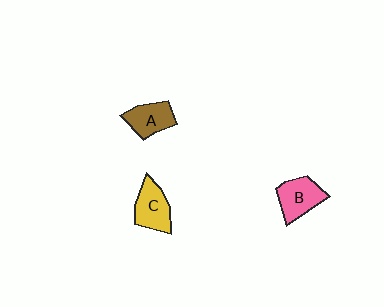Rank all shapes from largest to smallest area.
From largest to smallest: B (pink), C (yellow), A (brown).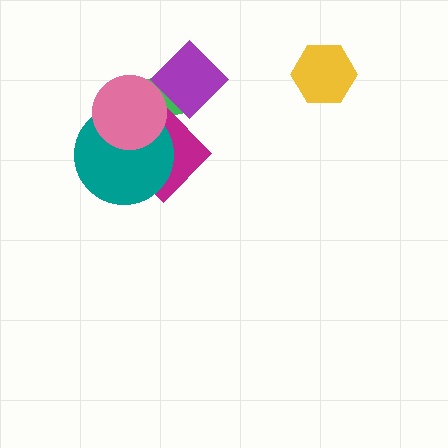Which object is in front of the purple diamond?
The pink circle is in front of the purple diamond.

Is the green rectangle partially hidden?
Yes, it is partially covered by another shape.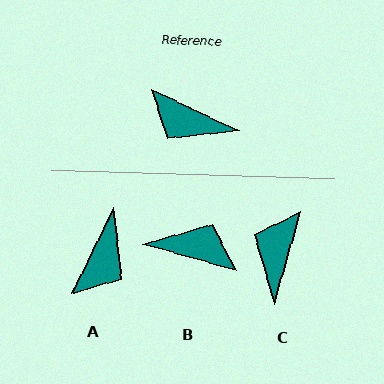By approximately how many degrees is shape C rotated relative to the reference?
Approximately 81 degrees clockwise.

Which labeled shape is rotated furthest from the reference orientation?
B, about 171 degrees away.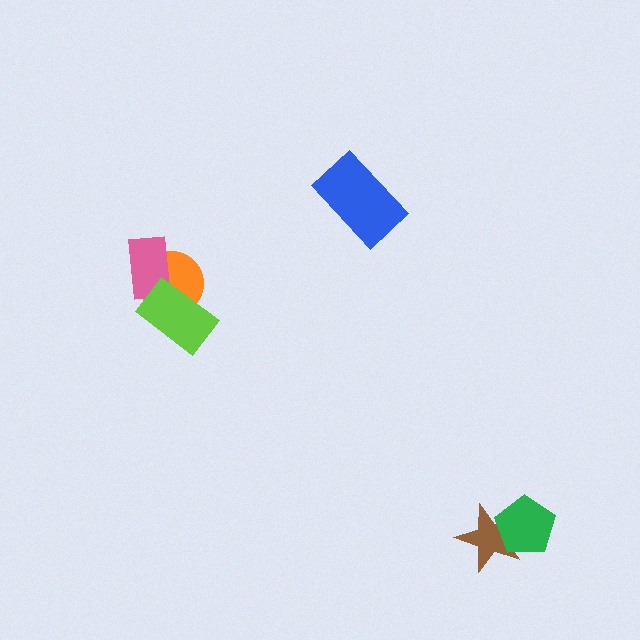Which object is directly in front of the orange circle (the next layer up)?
The pink rectangle is directly in front of the orange circle.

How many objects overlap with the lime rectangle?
2 objects overlap with the lime rectangle.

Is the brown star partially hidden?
Yes, it is partially covered by another shape.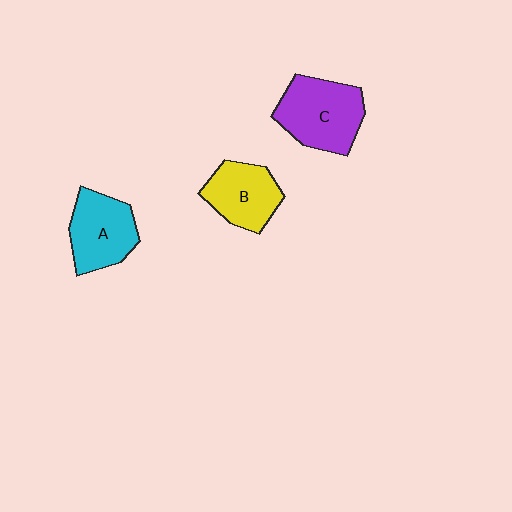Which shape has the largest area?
Shape C (purple).